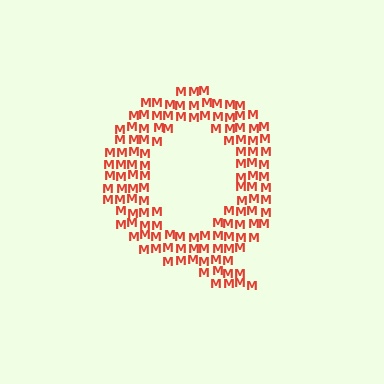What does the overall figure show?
The overall figure shows the letter Q.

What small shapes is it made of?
It is made of small letter M's.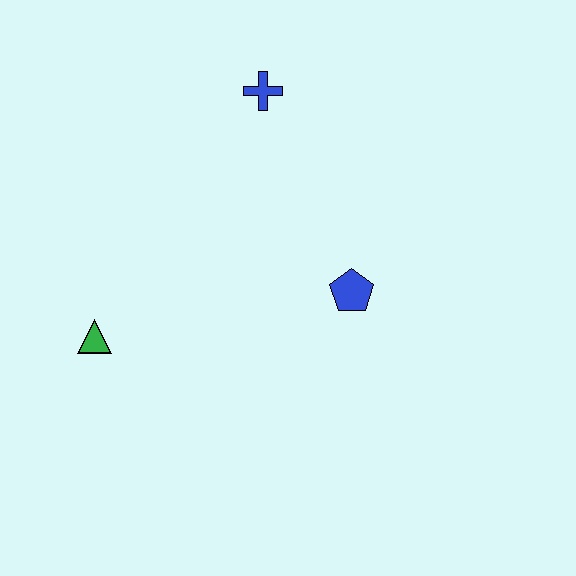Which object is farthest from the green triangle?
The blue cross is farthest from the green triangle.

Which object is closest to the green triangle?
The blue pentagon is closest to the green triangle.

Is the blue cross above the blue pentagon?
Yes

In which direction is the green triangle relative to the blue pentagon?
The green triangle is to the left of the blue pentagon.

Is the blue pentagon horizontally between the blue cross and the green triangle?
No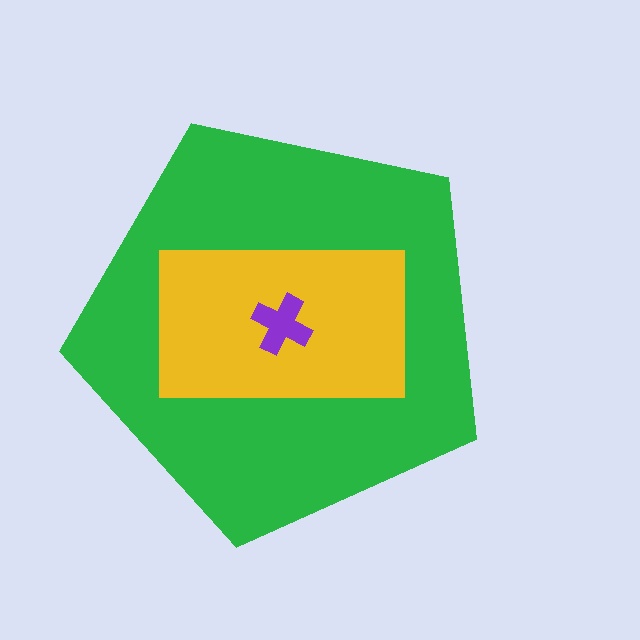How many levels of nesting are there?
3.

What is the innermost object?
The purple cross.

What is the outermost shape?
The green pentagon.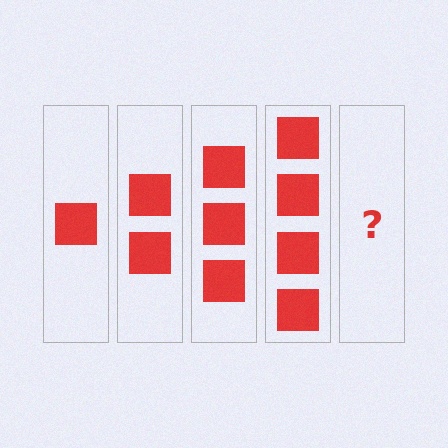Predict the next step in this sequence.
The next step is 5 squares.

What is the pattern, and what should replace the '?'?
The pattern is that each step adds one more square. The '?' should be 5 squares.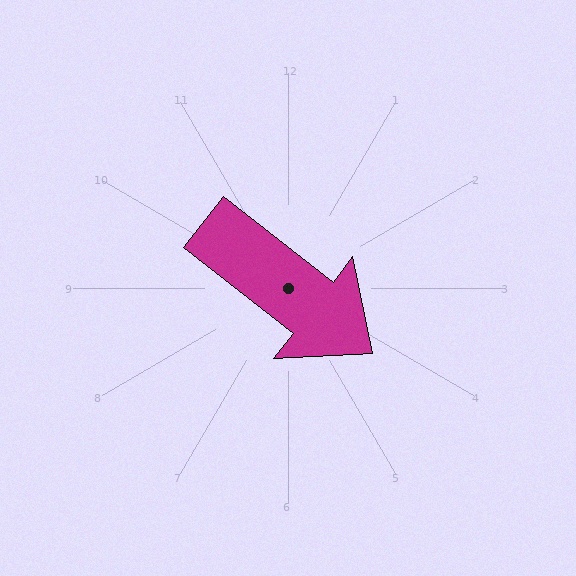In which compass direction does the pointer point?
Southeast.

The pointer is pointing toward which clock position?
Roughly 4 o'clock.